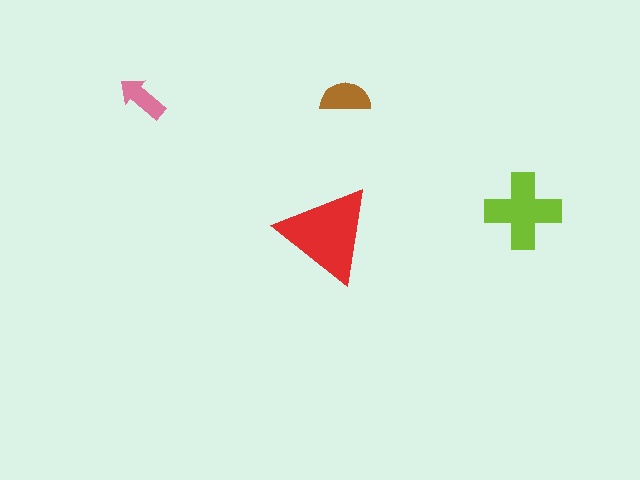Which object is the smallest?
The pink arrow.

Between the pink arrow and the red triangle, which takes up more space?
The red triangle.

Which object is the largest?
The red triangle.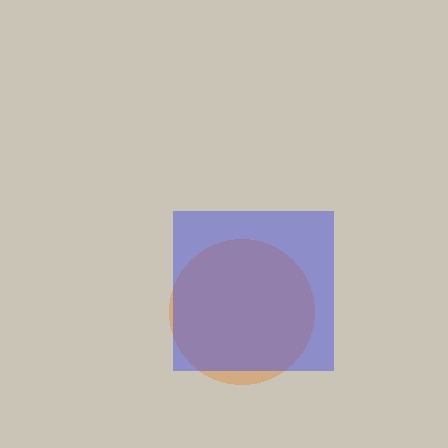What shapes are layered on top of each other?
The layered shapes are: an orange circle, a blue square.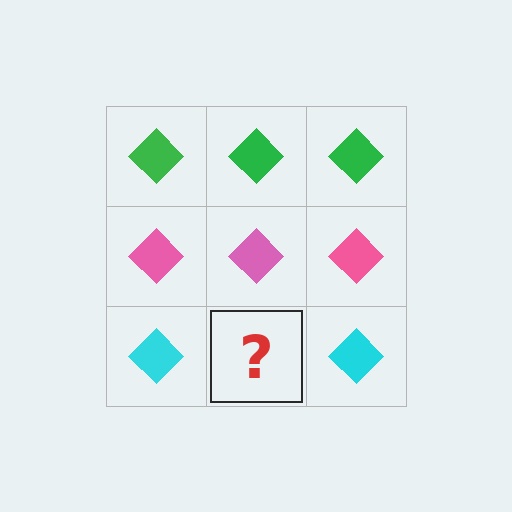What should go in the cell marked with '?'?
The missing cell should contain a cyan diamond.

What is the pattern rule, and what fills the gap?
The rule is that each row has a consistent color. The gap should be filled with a cyan diamond.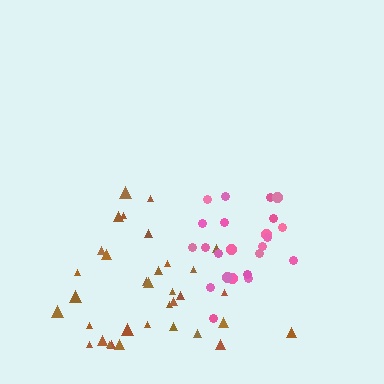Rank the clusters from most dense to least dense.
pink, brown.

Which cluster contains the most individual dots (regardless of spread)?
Brown (34).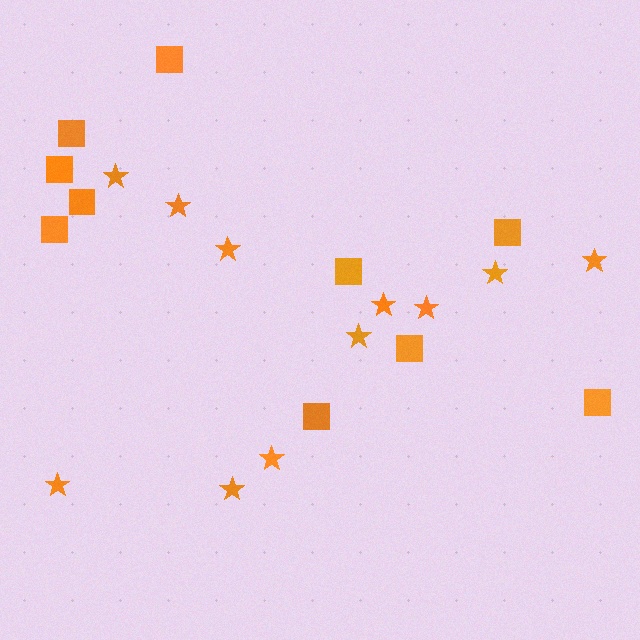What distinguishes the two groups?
There are 2 groups: one group of squares (10) and one group of stars (11).